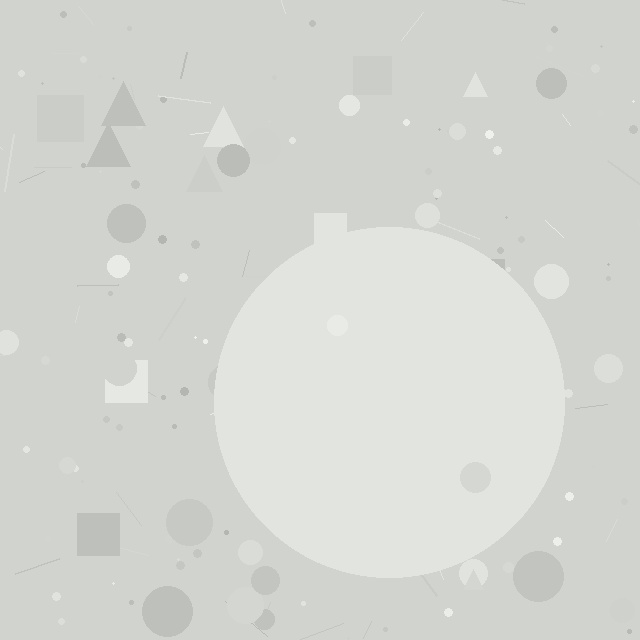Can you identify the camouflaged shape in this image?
The camouflaged shape is a circle.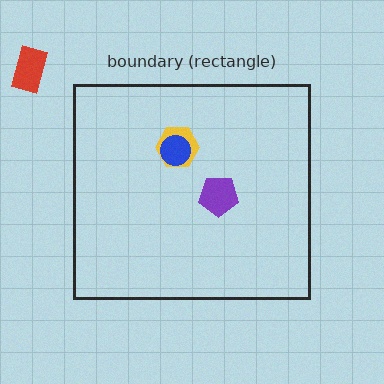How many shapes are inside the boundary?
3 inside, 1 outside.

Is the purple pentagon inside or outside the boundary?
Inside.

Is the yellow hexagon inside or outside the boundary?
Inside.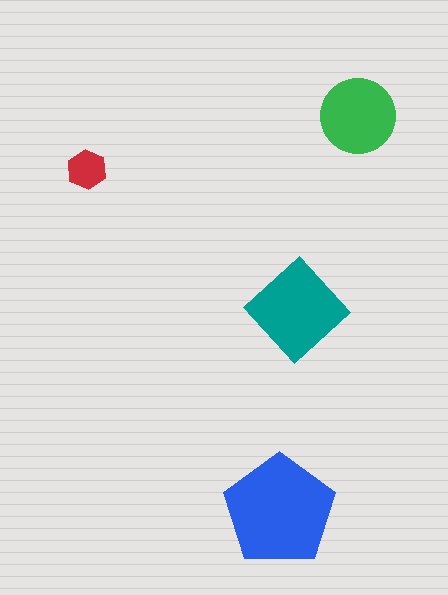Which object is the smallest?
The red hexagon.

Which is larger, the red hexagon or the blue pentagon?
The blue pentagon.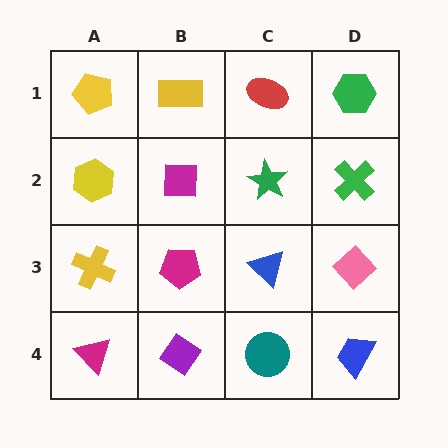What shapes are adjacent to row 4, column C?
A blue triangle (row 3, column C), a purple diamond (row 4, column B), a blue trapezoid (row 4, column D).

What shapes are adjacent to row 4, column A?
A yellow cross (row 3, column A), a purple diamond (row 4, column B).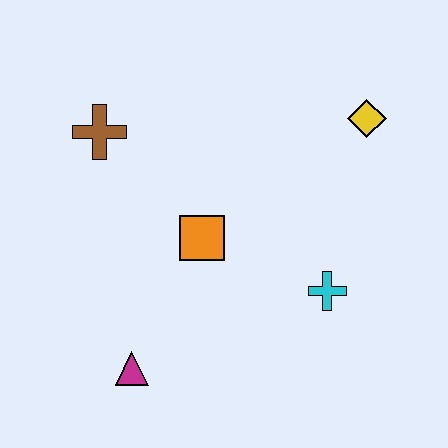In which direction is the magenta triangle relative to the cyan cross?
The magenta triangle is to the left of the cyan cross.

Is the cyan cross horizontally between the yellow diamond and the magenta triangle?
Yes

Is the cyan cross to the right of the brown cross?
Yes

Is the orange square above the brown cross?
No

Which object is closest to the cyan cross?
The orange square is closest to the cyan cross.